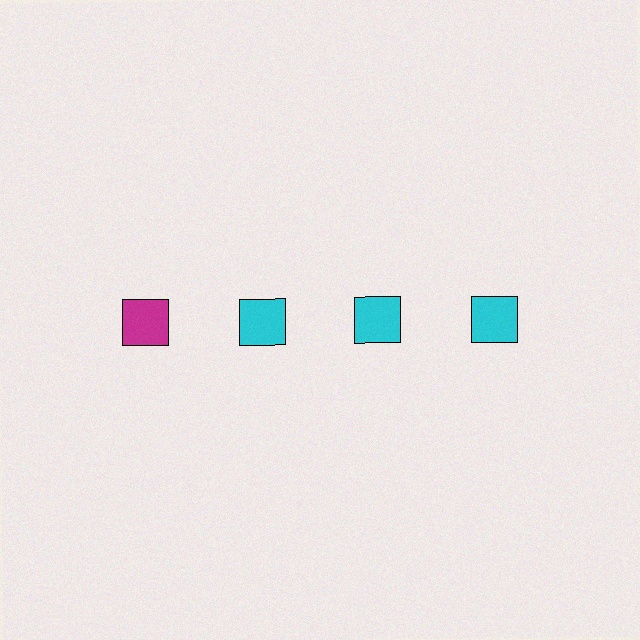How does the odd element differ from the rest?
It has a different color: magenta instead of cyan.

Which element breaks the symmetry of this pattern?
The magenta square in the top row, leftmost column breaks the symmetry. All other shapes are cyan squares.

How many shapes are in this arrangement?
There are 4 shapes arranged in a grid pattern.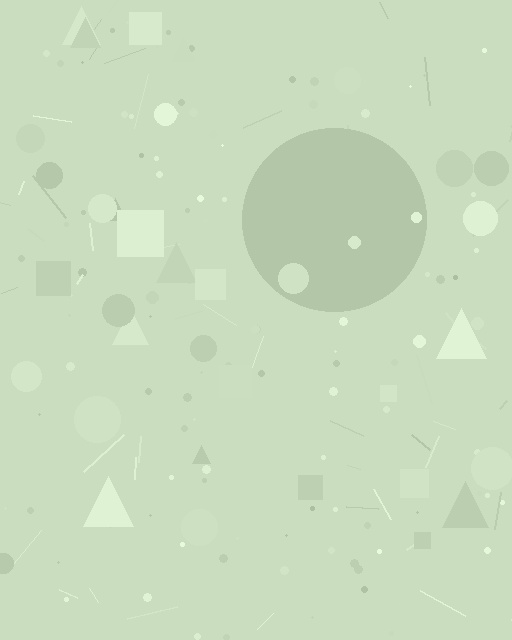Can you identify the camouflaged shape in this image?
The camouflaged shape is a circle.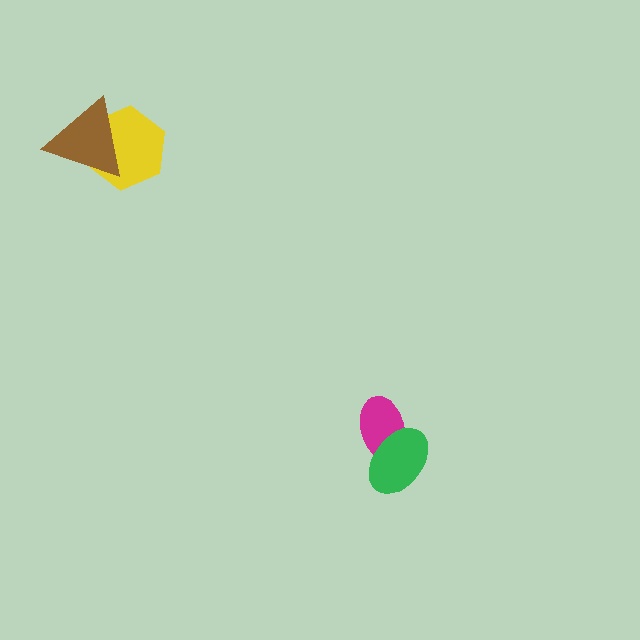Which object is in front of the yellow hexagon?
The brown triangle is in front of the yellow hexagon.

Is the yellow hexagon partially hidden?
Yes, it is partially covered by another shape.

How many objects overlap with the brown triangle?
1 object overlaps with the brown triangle.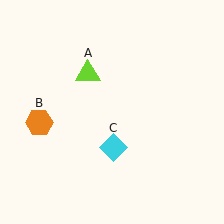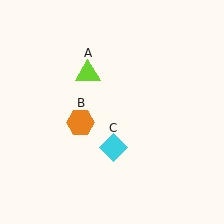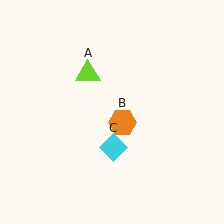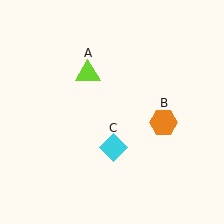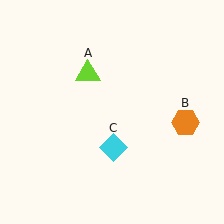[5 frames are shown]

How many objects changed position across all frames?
1 object changed position: orange hexagon (object B).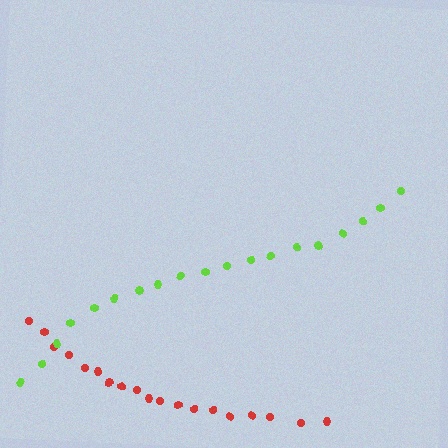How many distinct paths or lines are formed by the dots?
There are 2 distinct paths.